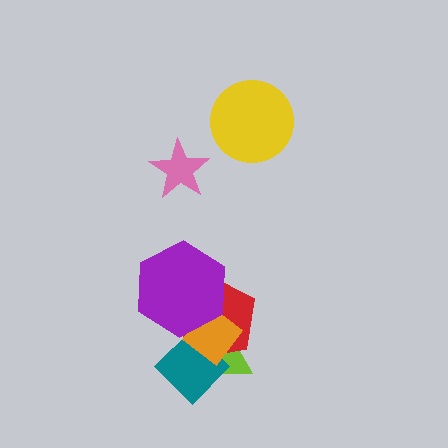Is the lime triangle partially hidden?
Yes, it is partially covered by another shape.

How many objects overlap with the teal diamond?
3 objects overlap with the teal diamond.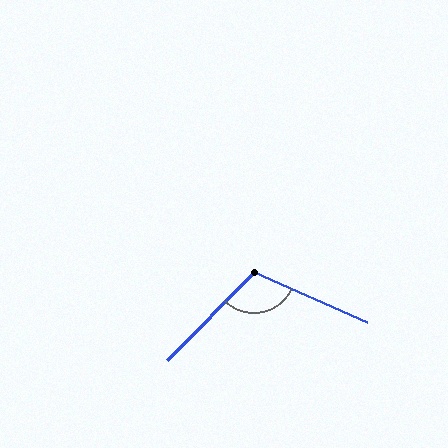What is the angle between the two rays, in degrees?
Approximately 111 degrees.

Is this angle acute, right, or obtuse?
It is obtuse.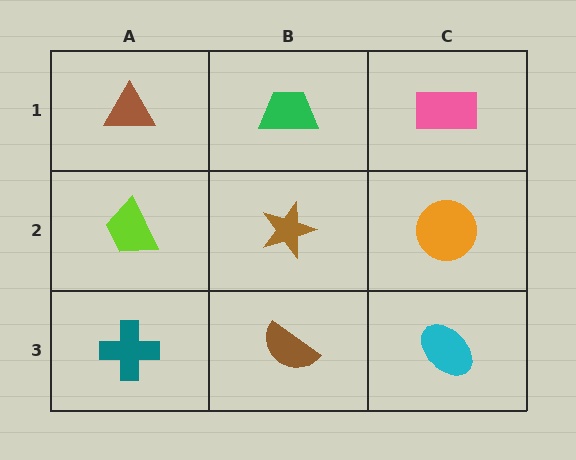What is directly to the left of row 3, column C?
A brown semicircle.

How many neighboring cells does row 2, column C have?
3.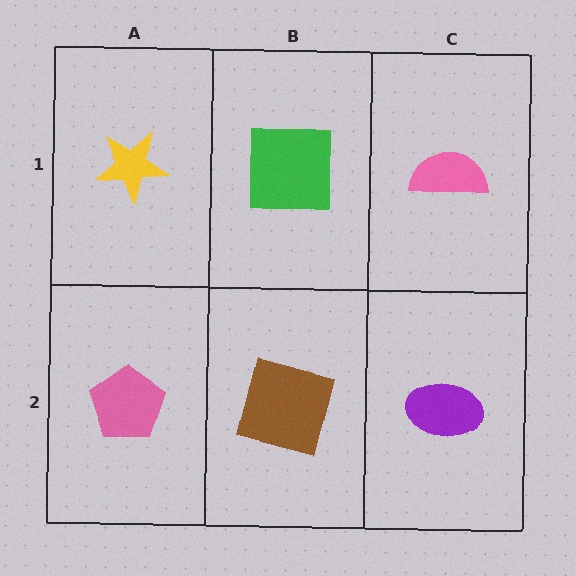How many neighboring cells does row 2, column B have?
3.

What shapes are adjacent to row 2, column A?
A yellow star (row 1, column A), a brown square (row 2, column B).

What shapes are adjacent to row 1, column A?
A pink pentagon (row 2, column A), a green square (row 1, column B).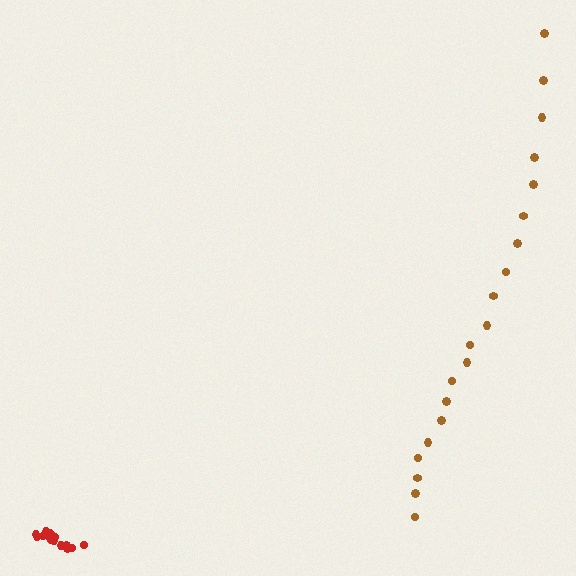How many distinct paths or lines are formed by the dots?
There are 2 distinct paths.